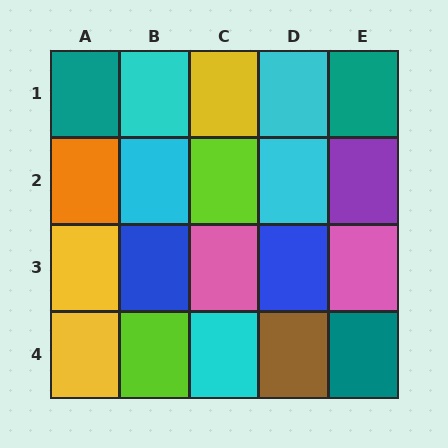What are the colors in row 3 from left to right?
Yellow, blue, pink, blue, pink.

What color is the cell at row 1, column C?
Yellow.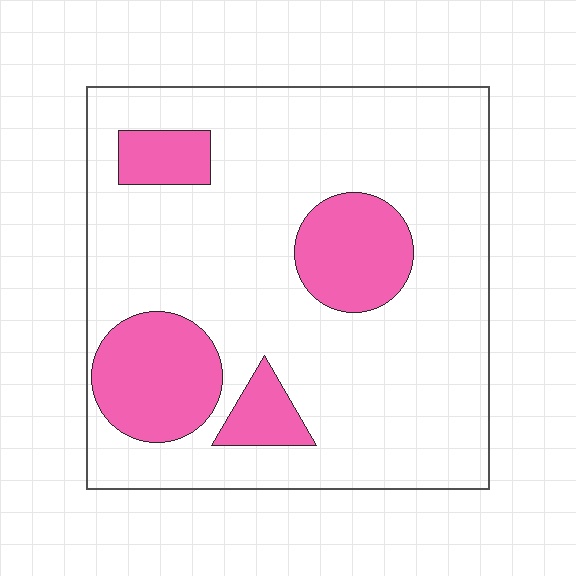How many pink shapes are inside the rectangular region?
4.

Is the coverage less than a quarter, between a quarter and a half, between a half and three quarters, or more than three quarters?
Less than a quarter.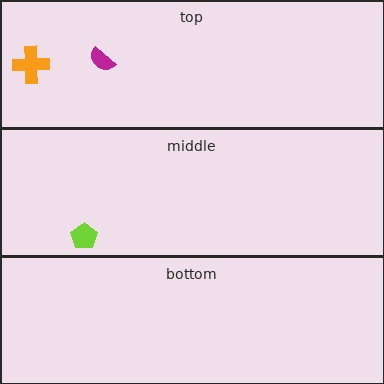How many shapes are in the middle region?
1.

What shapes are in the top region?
The magenta semicircle, the orange cross.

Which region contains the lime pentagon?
The middle region.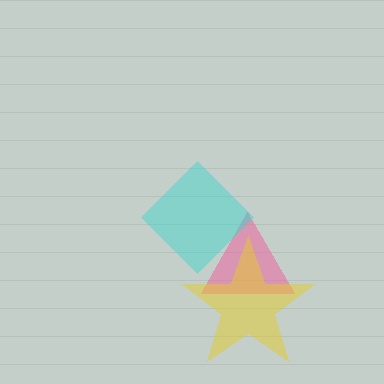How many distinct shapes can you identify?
There are 3 distinct shapes: a pink triangle, a cyan diamond, a yellow star.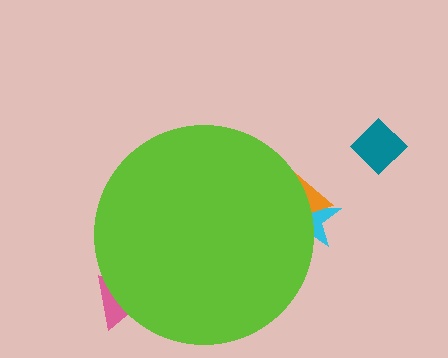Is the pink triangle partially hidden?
Yes, the pink triangle is partially hidden behind the lime circle.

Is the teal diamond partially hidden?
No, the teal diamond is fully visible.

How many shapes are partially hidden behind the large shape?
3 shapes are partially hidden.